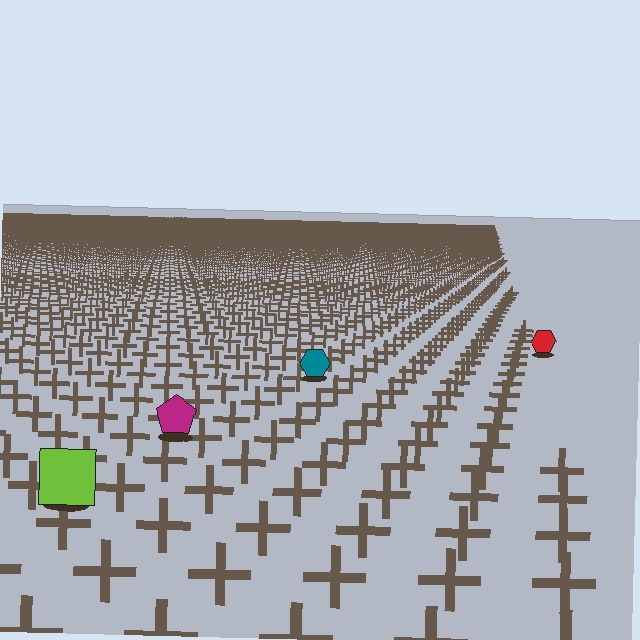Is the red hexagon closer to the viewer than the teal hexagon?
No. The teal hexagon is closer — you can tell from the texture gradient: the ground texture is coarser near it.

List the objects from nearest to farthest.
From nearest to farthest: the lime square, the magenta pentagon, the teal hexagon, the red hexagon.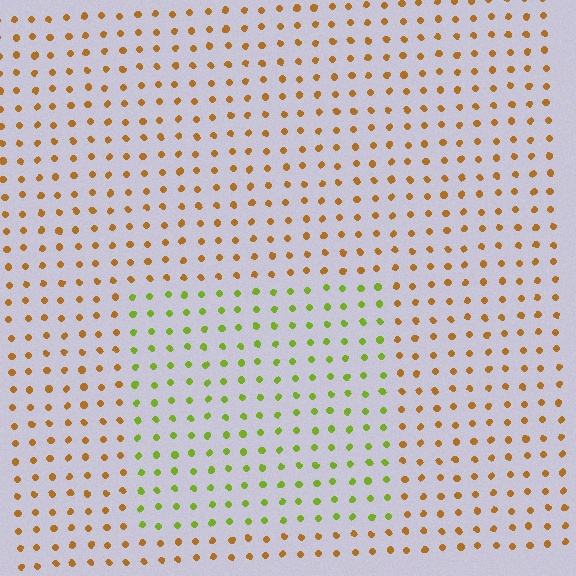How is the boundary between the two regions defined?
The boundary is defined purely by a slight shift in hue (about 53 degrees). Spacing, size, and orientation are identical on both sides.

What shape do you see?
I see a rectangle.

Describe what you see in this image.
The image is filled with small brown elements in a uniform arrangement. A rectangle-shaped region is visible where the elements are tinted to a slightly different hue, forming a subtle color boundary.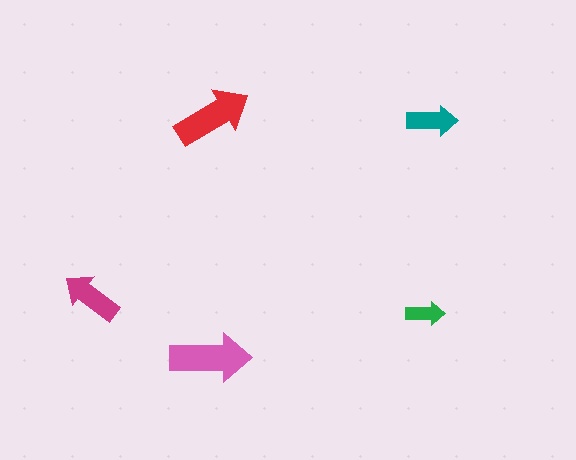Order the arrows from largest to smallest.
the pink one, the red one, the magenta one, the teal one, the green one.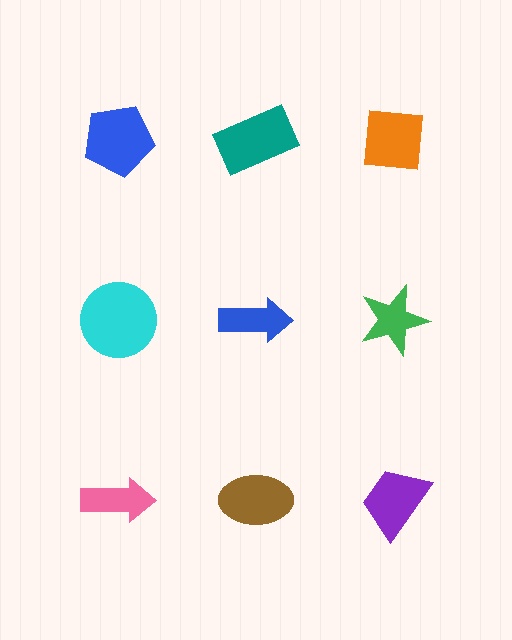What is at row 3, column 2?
A brown ellipse.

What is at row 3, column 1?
A pink arrow.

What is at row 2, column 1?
A cyan circle.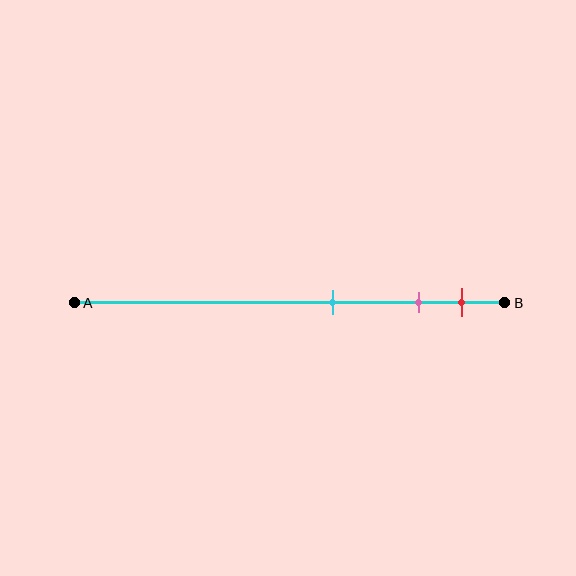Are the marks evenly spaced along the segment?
No, the marks are not evenly spaced.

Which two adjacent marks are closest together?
The pink and red marks are the closest adjacent pair.